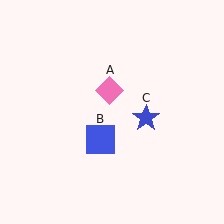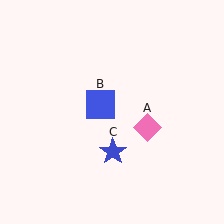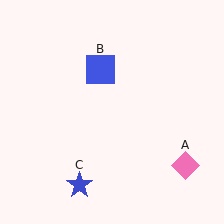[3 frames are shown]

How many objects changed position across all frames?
3 objects changed position: pink diamond (object A), blue square (object B), blue star (object C).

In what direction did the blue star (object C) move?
The blue star (object C) moved down and to the left.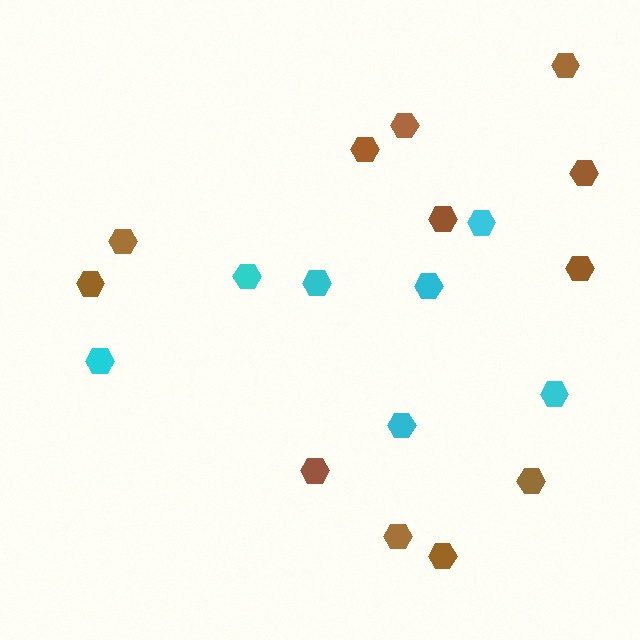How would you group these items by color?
There are 2 groups: one group of cyan hexagons (7) and one group of brown hexagons (12).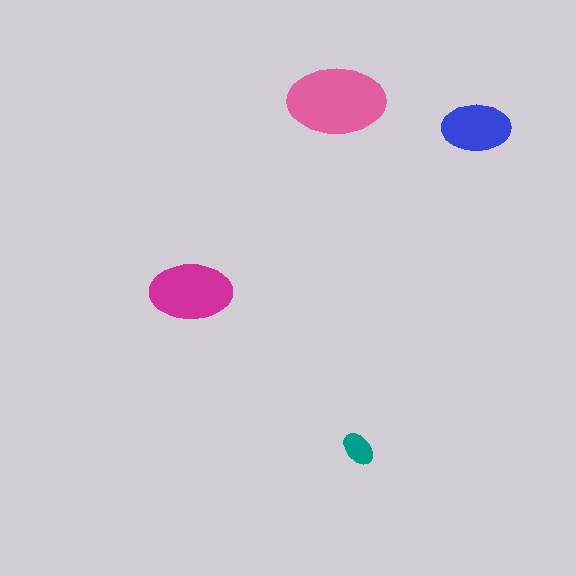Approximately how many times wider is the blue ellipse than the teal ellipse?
About 2 times wider.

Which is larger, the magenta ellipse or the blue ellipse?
The magenta one.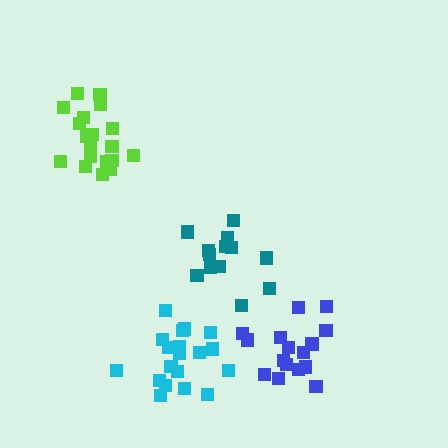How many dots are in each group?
Group 1: 16 dots, Group 2: 19 dots, Group 3: 19 dots, Group 4: 13 dots (67 total).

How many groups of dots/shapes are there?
There are 4 groups.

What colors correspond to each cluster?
The clusters are colored: blue, cyan, lime, teal.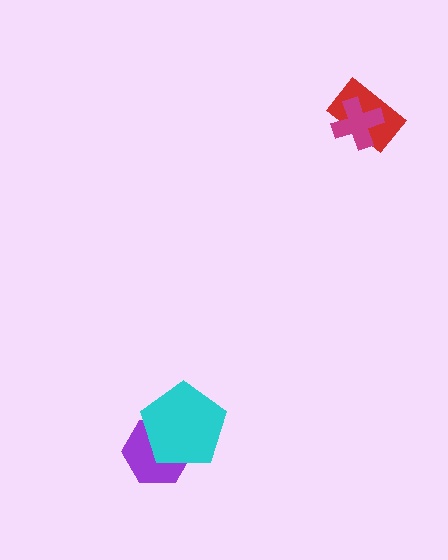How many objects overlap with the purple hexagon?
1 object overlaps with the purple hexagon.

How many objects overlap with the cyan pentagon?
1 object overlaps with the cyan pentagon.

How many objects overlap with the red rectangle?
1 object overlaps with the red rectangle.